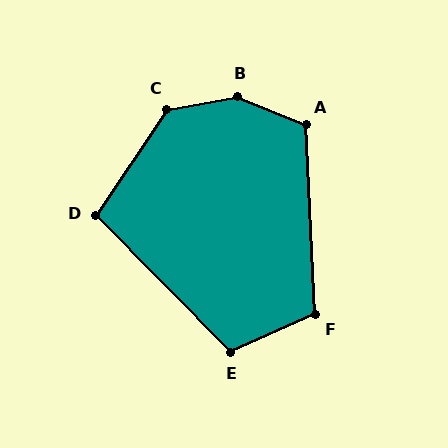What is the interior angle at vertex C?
Approximately 134 degrees (obtuse).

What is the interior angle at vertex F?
Approximately 111 degrees (obtuse).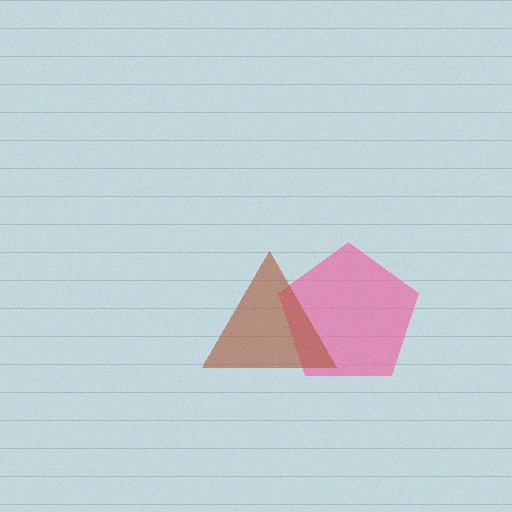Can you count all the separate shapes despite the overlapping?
Yes, there are 2 separate shapes.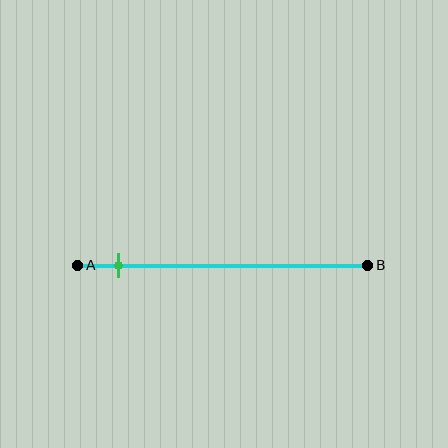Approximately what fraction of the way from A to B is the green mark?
The green mark is approximately 15% of the way from A to B.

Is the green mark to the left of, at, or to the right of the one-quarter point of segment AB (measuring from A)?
The green mark is to the left of the one-quarter point of segment AB.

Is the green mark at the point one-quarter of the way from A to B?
No, the mark is at about 15% from A, not at the 25% one-quarter point.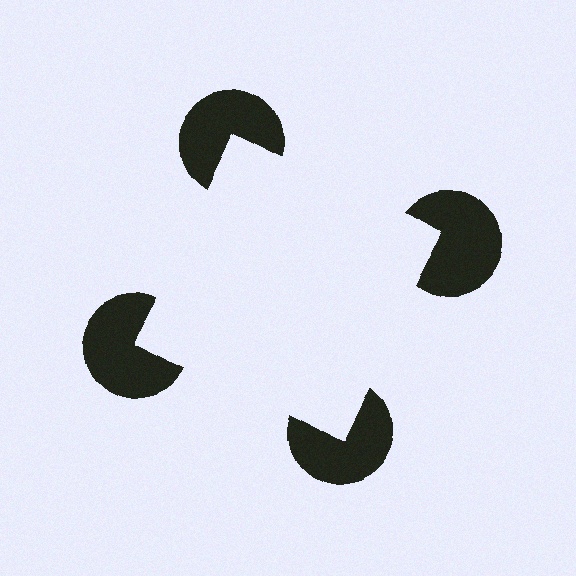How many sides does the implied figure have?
4 sides.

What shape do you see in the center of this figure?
An illusory square — its edges are inferred from the aligned wedge cuts in the pac-man discs, not physically drawn.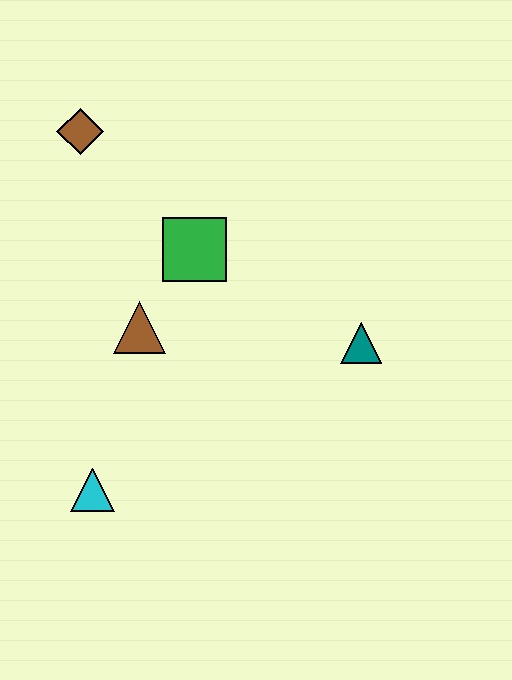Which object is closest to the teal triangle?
The green square is closest to the teal triangle.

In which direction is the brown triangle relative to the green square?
The brown triangle is below the green square.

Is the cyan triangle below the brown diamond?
Yes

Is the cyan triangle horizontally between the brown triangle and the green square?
No